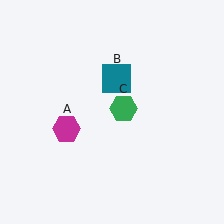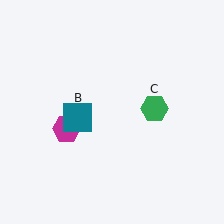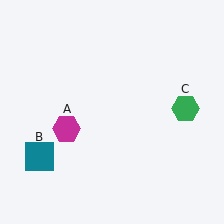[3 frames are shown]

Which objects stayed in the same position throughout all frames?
Magenta hexagon (object A) remained stationary.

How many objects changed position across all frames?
2 objects changed position: teal square (object B), green hexagon (object C).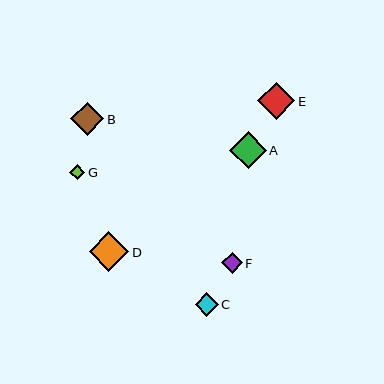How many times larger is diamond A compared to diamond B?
Diamond A is approximately 1.1 times the size of diamond B.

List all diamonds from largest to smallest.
From largest to smallest: D, E, A, B, C, F, G.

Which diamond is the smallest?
Diamond G is the smallest with a size of approximately 15 pixels.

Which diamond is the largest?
Diamond D is the largest with a size of approximately 40 pixels.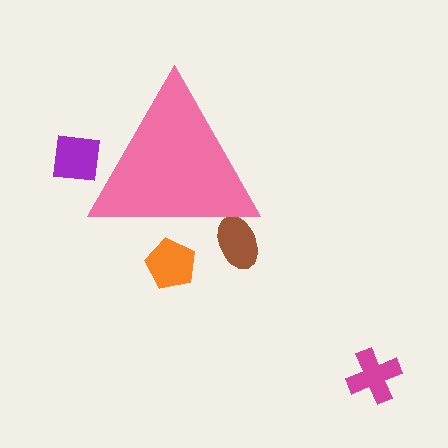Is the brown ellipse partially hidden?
Yes, the brown ellipse is partially hidden behind the pink triangle.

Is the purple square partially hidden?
Yes, the purple square is partially hidden behind the pink triangle.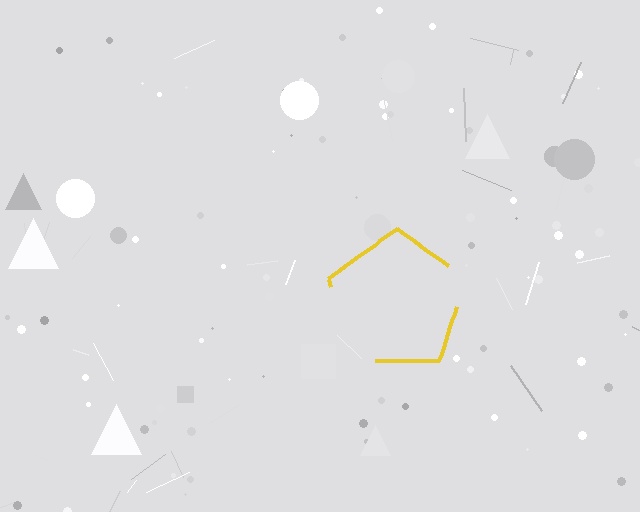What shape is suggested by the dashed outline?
The dashed outline suggests a pentagon.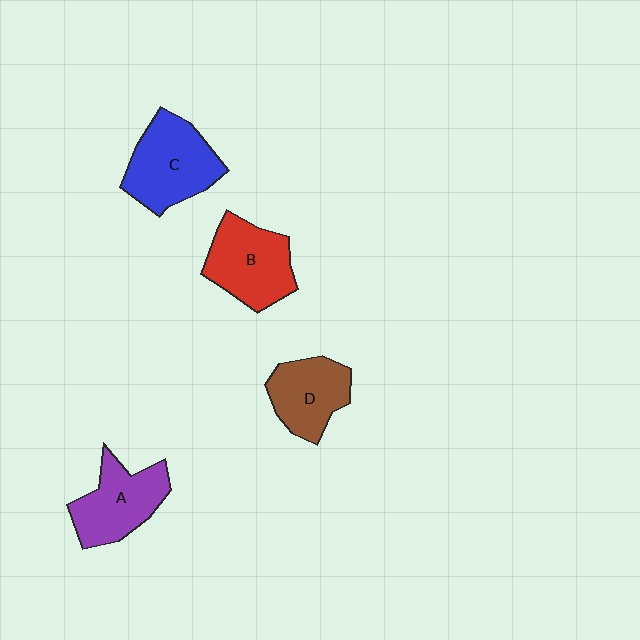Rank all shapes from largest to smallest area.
From largest to smallest: C (blue), B (red), A (purple), D (brown).